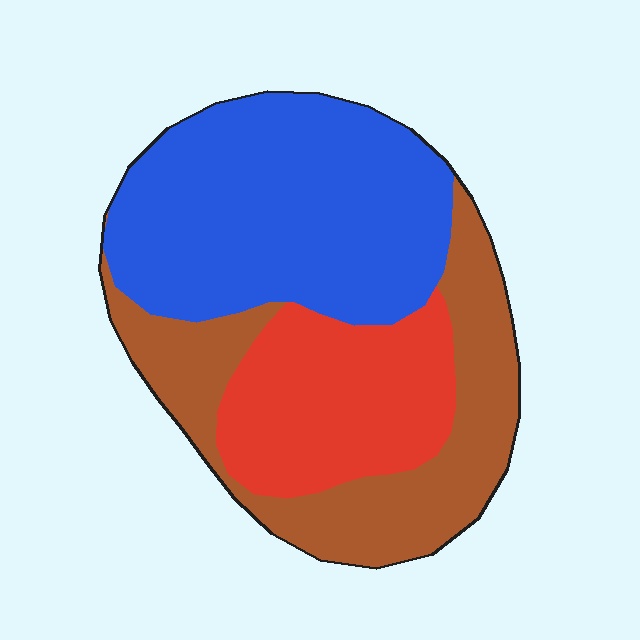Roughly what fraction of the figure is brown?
Brown takes up about one third (1/3) of the figure.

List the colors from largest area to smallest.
From largest to smallest: blue, brown, red.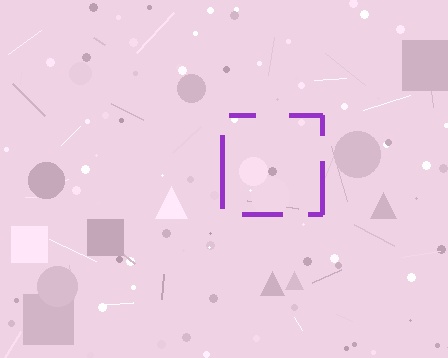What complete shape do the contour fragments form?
The contour fragments form a square.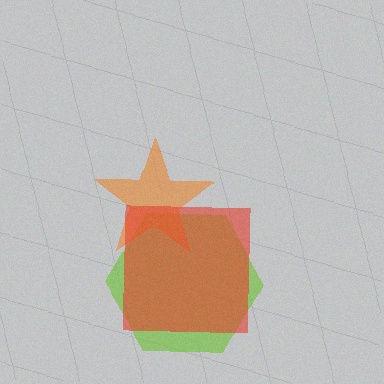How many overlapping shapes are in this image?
There are 3 overlapping shapes in the image.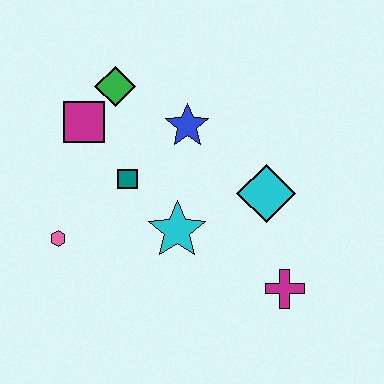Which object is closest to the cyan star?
The teal square is closest to the cyan star.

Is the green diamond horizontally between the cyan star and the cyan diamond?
No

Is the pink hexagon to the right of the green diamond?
No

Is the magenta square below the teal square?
No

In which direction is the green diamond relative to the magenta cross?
The green diamond is above the magenta cross.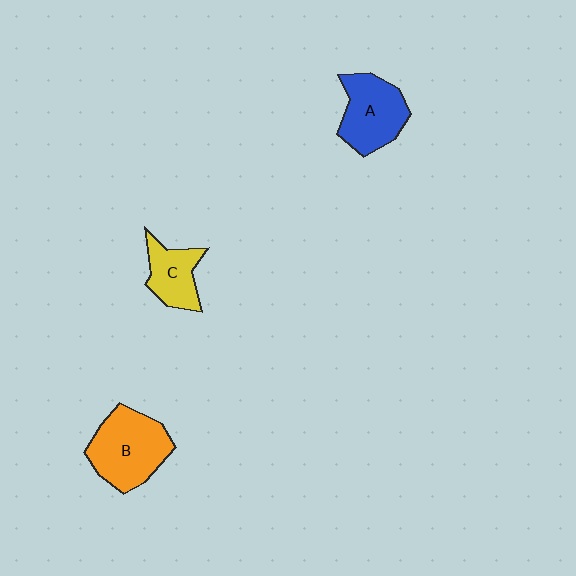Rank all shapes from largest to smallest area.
From largest to smallest: B (orange), A (blue), C (yellow).